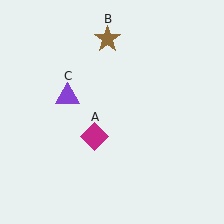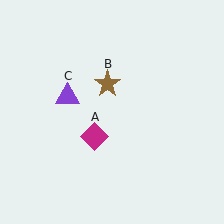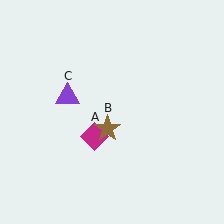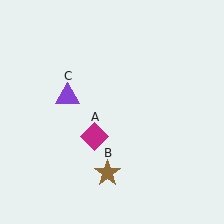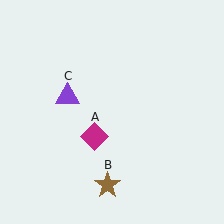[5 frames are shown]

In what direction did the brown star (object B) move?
The brown star (object B) moved down.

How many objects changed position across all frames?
1 object changed position: brown star (object B).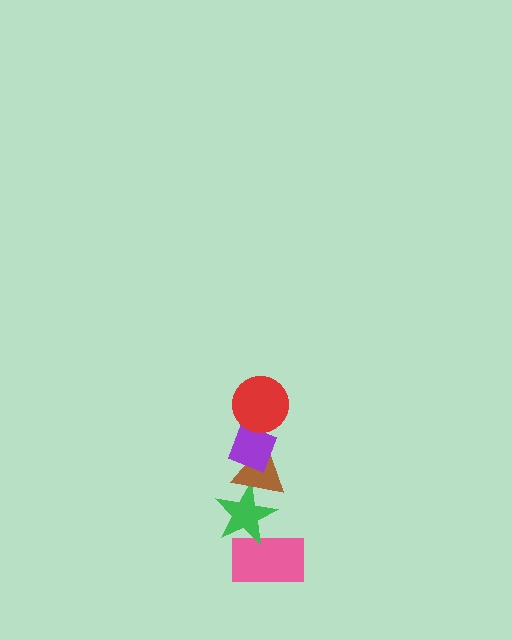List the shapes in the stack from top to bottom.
From top to bottom: the red circle, the purple diamond, the brown triangle, the green star, the pink rectangle.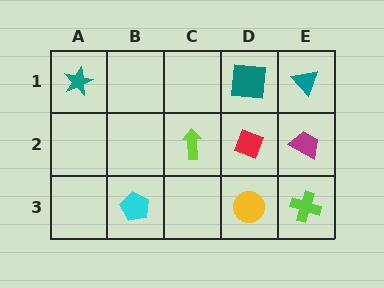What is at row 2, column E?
A magenta trapezoid.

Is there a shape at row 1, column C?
No, that cell is empty.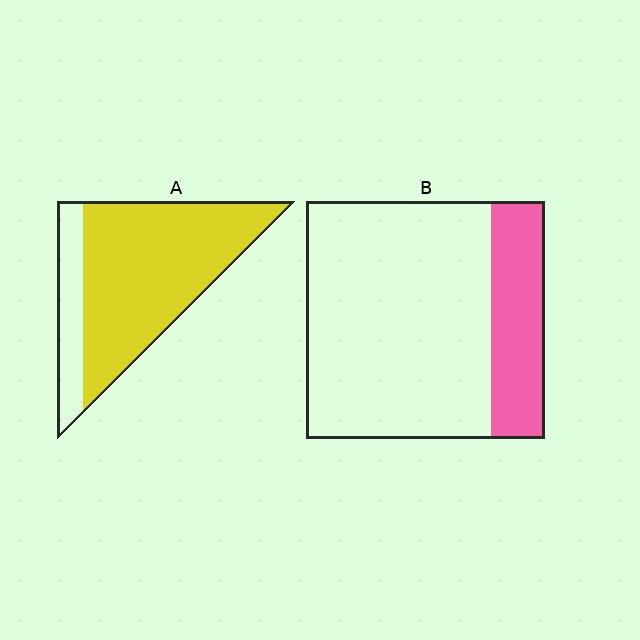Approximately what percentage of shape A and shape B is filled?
A is approximately 80% and B is approximately 25%.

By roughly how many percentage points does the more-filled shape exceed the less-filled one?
By roughly 55 percentage points (A over B).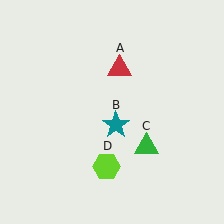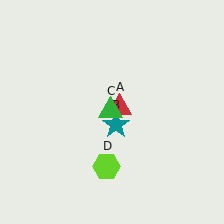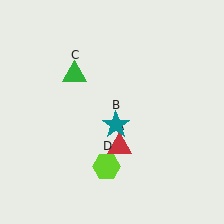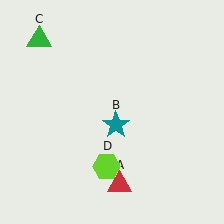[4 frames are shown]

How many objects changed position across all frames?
2 objects changed position: red triangle (object A), green triangle (object C).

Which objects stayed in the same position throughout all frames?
Teal star (object B) and lime hexagon (object D) remained stationary.